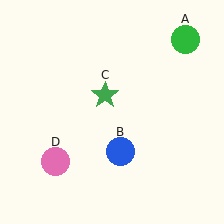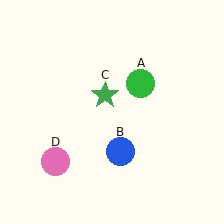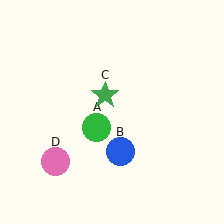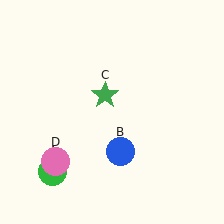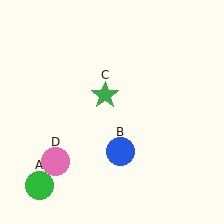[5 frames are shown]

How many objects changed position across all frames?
1 object changed position: green circle (object A).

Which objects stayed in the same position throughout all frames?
Blue circle (object B) and green star (object C) and pink circle (object D) remained stationary.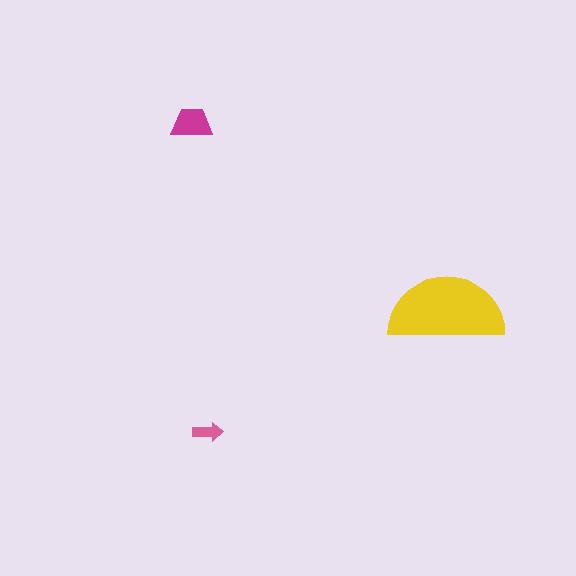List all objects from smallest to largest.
The pink arrow, the magenta trapezoid, the yellow semicircle.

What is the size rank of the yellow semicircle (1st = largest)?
1st.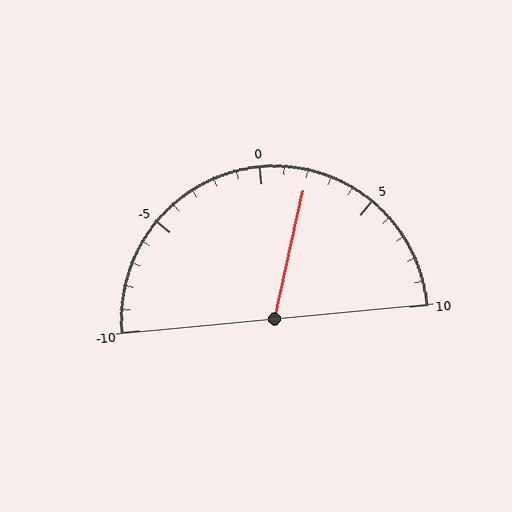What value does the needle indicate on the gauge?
The needle indicates approximately 2.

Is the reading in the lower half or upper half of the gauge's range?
The reading is in the upper half of the range (-10 to 10).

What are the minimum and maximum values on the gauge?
The gauge ranges from -10 to 10.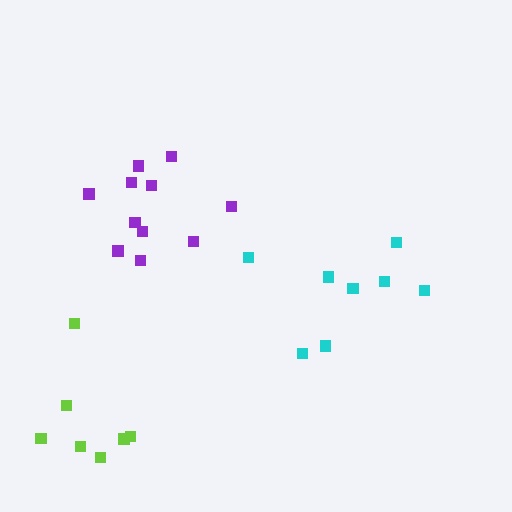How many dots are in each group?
Group 1: 7 dots, Group 2: 8 dots, Group 3: 11 dots (26 total).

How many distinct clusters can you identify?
There are 3 distinct clusters.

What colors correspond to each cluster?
The clusters are colored: lime, cyan, purple.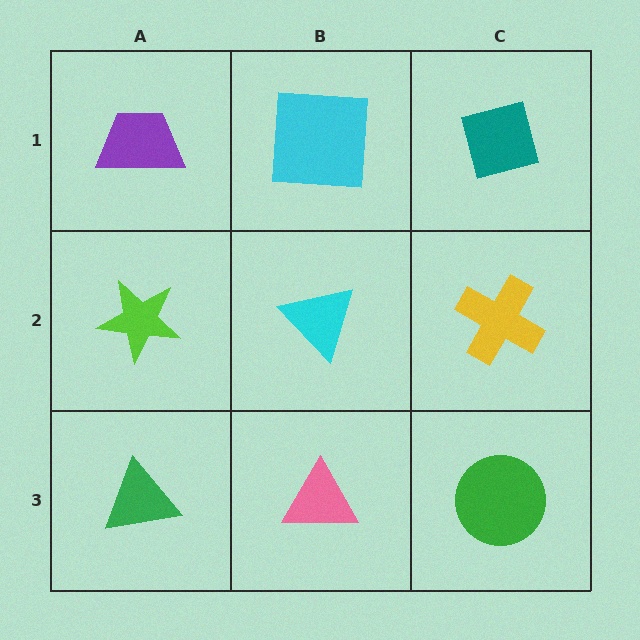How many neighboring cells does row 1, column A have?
2.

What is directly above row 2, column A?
A purple trapezoid.